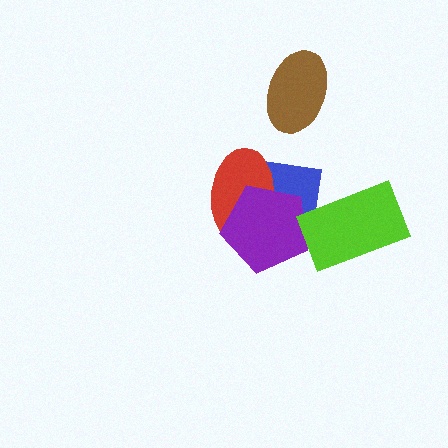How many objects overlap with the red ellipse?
2 objects overlap with the red ellipse.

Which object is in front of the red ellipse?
The purple pentagon is in front of the red ellipse.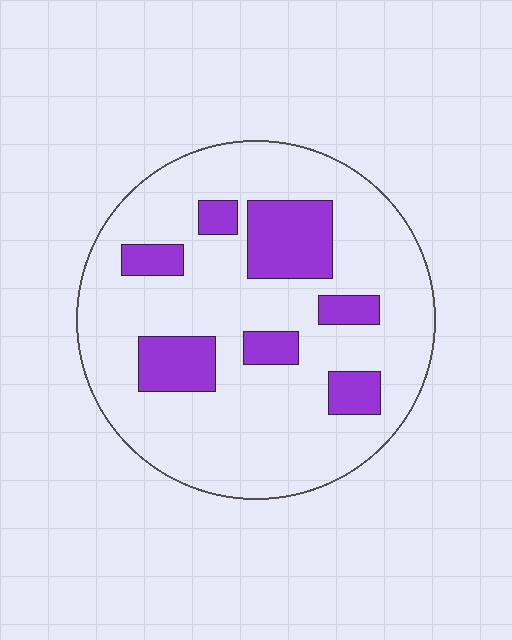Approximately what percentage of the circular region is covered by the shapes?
Approximately 20%.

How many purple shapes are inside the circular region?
7.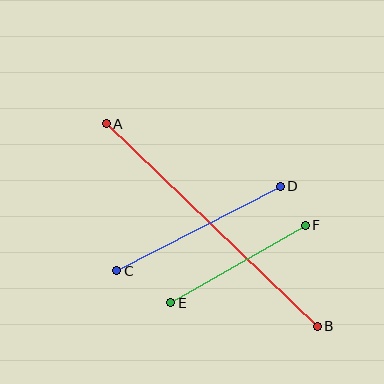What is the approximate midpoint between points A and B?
The midpoint is at approximately (212, 225) pixels.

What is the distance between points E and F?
The distance is approximately 155 pixels.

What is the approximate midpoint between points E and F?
The midpoint is at approximately (238, 264) pixels.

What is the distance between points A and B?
The distance is approximately 292 pixels.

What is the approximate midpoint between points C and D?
The midpoint is at approximately (199, 228) pixels.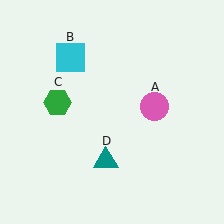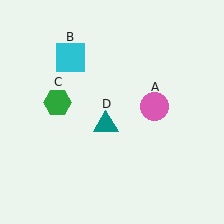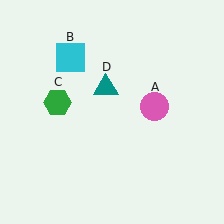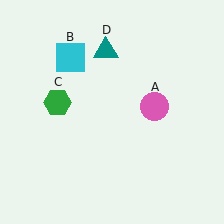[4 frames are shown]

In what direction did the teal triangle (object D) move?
The teal triangle (object D) moved up.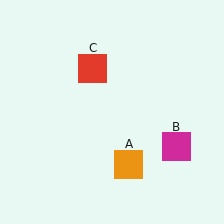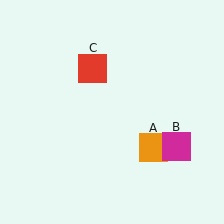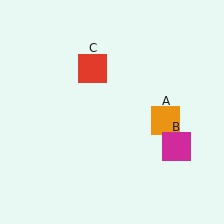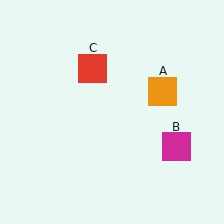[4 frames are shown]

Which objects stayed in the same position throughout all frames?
Magenta square (object B) and red square (object C) remained stationary.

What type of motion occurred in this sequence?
The orange square (object A) rotated counterclockwise around the center of the scene.